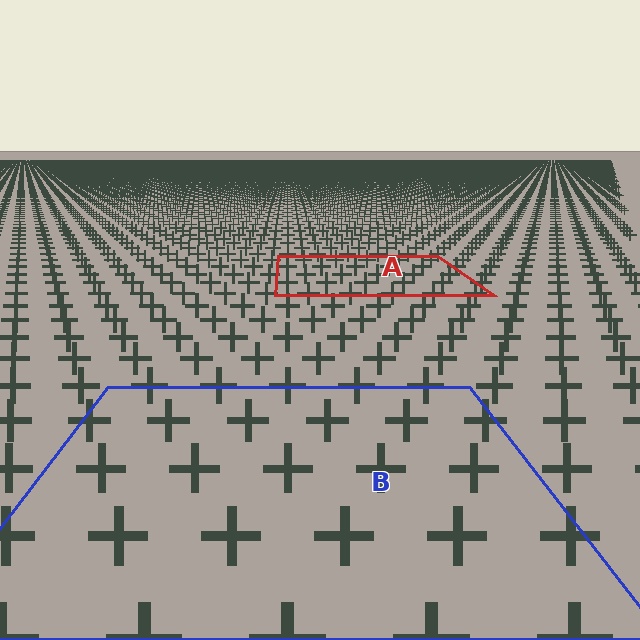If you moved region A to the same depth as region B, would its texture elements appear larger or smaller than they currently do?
They would appear larger. At a closer depth, the same texture elements are projected at a bigger on-screen size.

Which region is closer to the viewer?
Region B is closer. The texture elements there are larger and more spread out.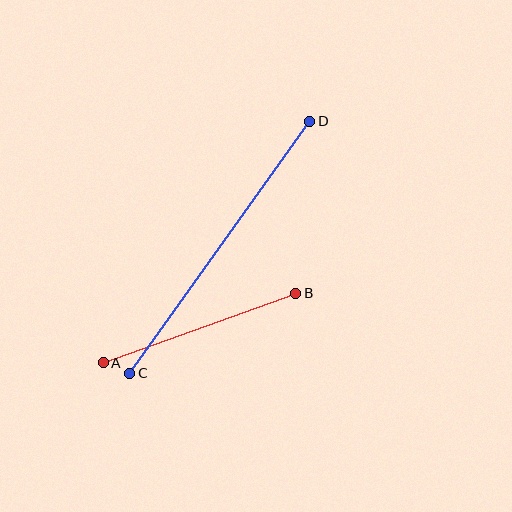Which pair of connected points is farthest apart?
Points C and D are farthest apart.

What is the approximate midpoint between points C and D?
The midpoint is at approximately (220, 247) pixels.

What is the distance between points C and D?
The distance is approximately 309 pixels.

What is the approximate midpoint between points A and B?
The midpoint is at approximately (200, 328) pixels.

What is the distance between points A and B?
The distance is approximately 205 pixels.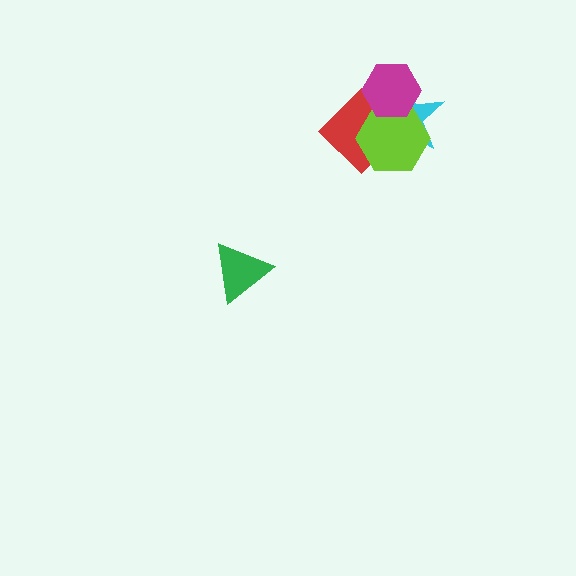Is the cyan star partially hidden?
Yes, it is partially covered by another shape.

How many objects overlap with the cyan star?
3 objects overlap with the cyan star.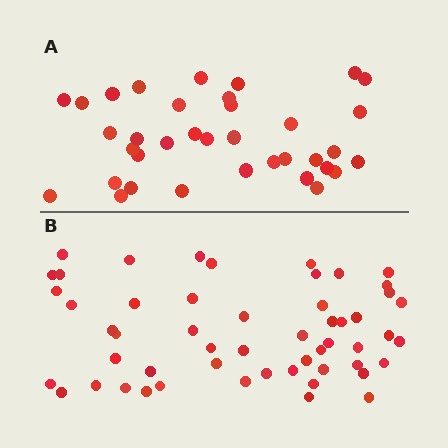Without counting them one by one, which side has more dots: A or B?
Region B (the bottom region) has more dots.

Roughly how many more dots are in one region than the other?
Region B has approximately 15 more dots than region A.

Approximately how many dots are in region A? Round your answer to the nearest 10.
About 40 dots. (The exact count is 36, which rounds to 40.)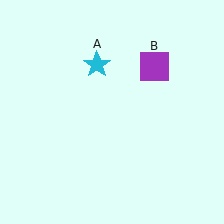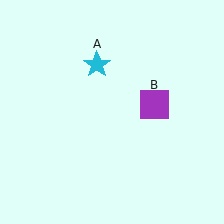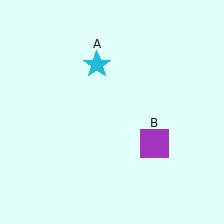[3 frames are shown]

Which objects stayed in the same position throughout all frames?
Cyan star (object A) remained stationary.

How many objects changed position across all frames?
1 object changed position: purple square (object B).